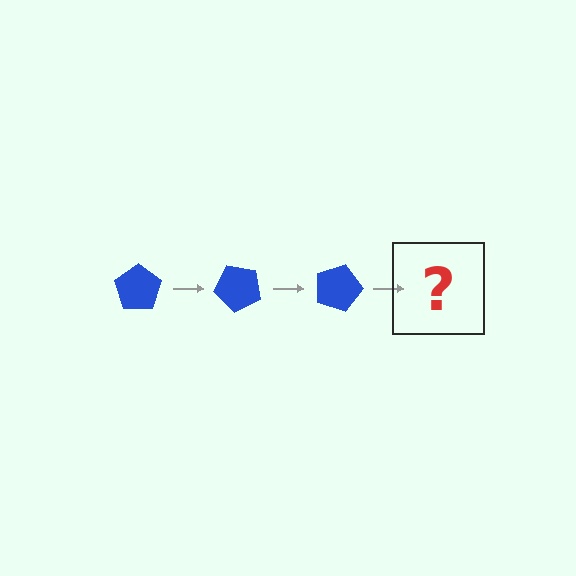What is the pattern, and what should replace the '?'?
The pattern is that the pentagon rotates 45 degrees each step. The '?' should be a blue pentagon rotated 135 degrees.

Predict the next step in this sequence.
The next step is a blue pentagon rotated 135 degrees.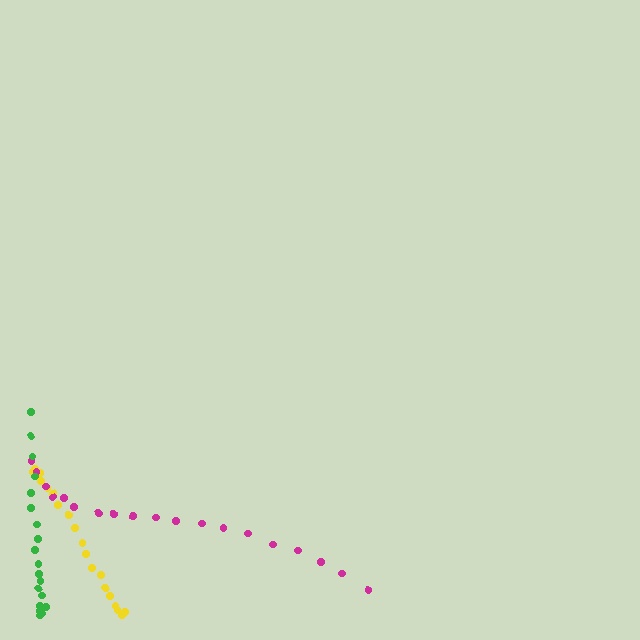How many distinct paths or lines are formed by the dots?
There are 3 distinct paths.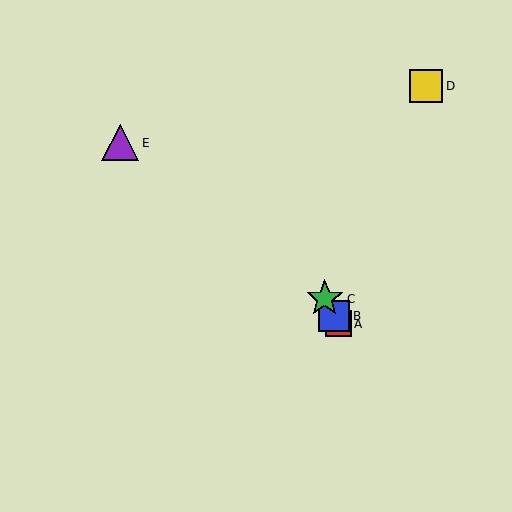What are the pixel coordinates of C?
Object C is at (325, 299).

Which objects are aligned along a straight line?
Objects A, B, C are aligned along a straight line.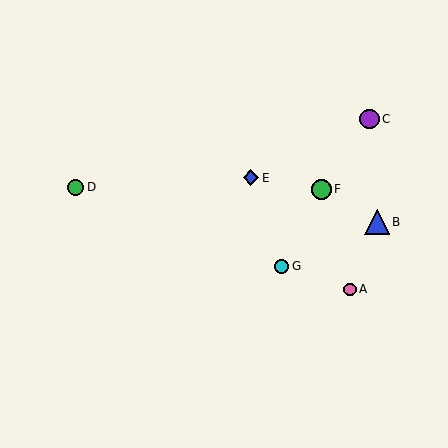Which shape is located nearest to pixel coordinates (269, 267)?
The cyan circle (labeled G) at (282, 266) is nearest to that location.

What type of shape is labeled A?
Shape A is a pink circle.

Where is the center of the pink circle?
The center of the pink circle is at (350, 289).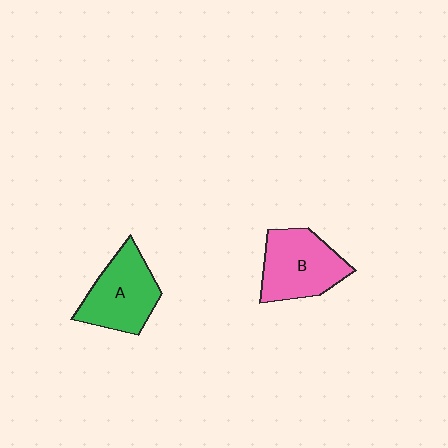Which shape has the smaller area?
Shape A (green).